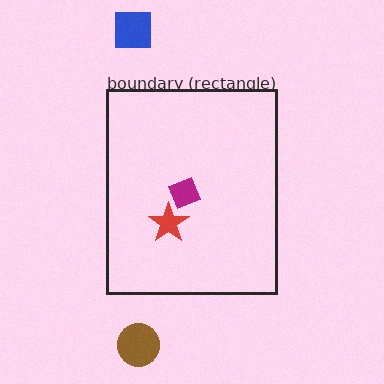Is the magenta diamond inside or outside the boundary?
Inside.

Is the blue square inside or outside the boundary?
Outside.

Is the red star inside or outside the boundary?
Inside.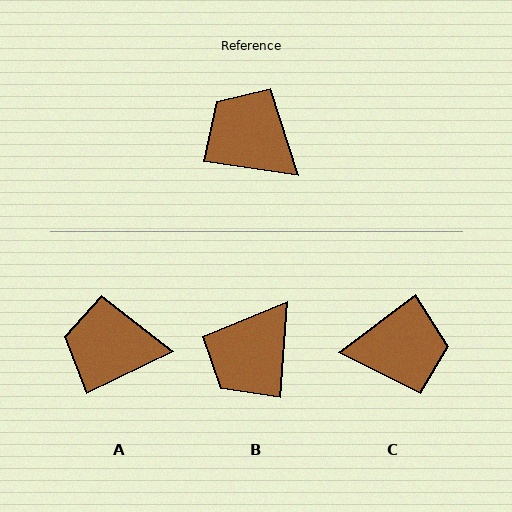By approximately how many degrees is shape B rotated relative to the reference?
Approximately 94 degrees counter-clockwise.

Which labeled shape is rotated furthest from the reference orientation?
C, about 135 degrees away.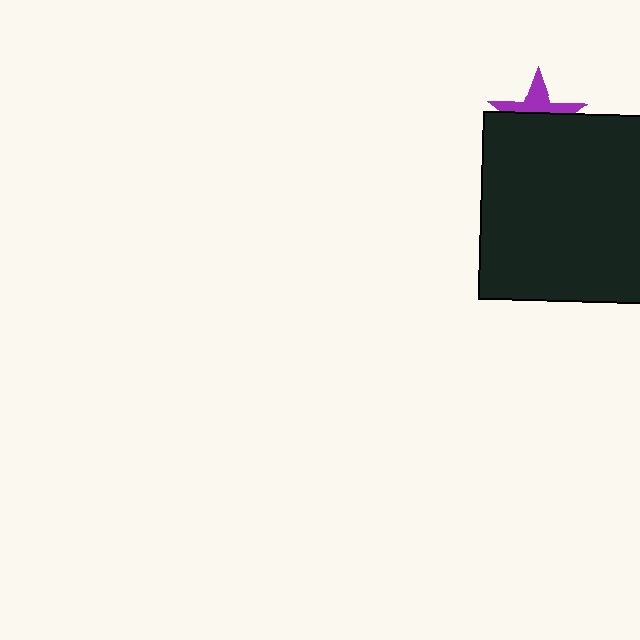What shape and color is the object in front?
The object in front is a black rectangle.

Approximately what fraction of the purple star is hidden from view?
Roughly 60% of the purple star is hidden behind the black rectangle.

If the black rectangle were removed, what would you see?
You would see the complete purple star.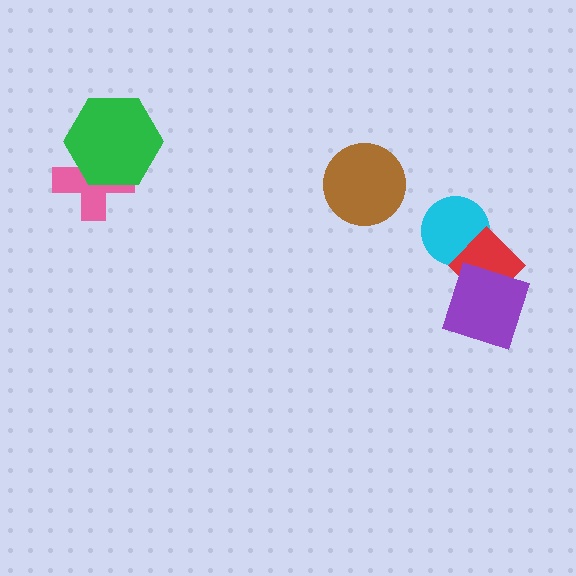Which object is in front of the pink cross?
The green hexagon is in front of the pink cross.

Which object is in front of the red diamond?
The purple square is in front of the red diamond.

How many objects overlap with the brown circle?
0 objects overlap with the brown circle.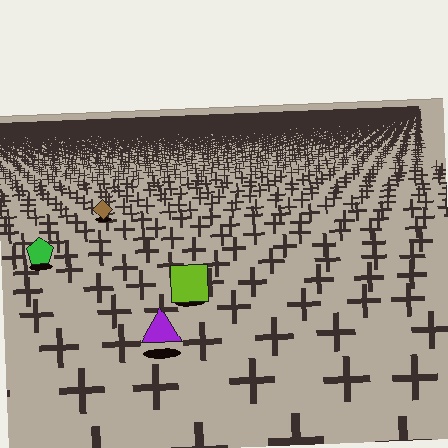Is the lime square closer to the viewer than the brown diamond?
Yes. The lime square is closer — you can tell from the texture gradient: the ground texture is coarser near it.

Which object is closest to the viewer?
The purple triangle is closest. The texture marks near it are larger and more spread out.